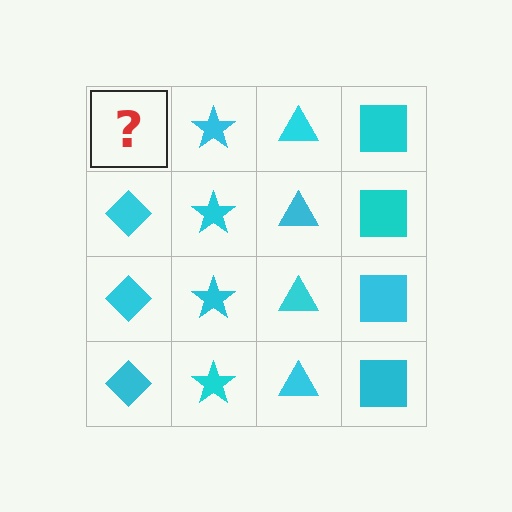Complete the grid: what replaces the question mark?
The question mark should be replaced with a cyan diamond.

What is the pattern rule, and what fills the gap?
The rule is that each column has a consistent shape. The gap should be filled with a cyan diamond.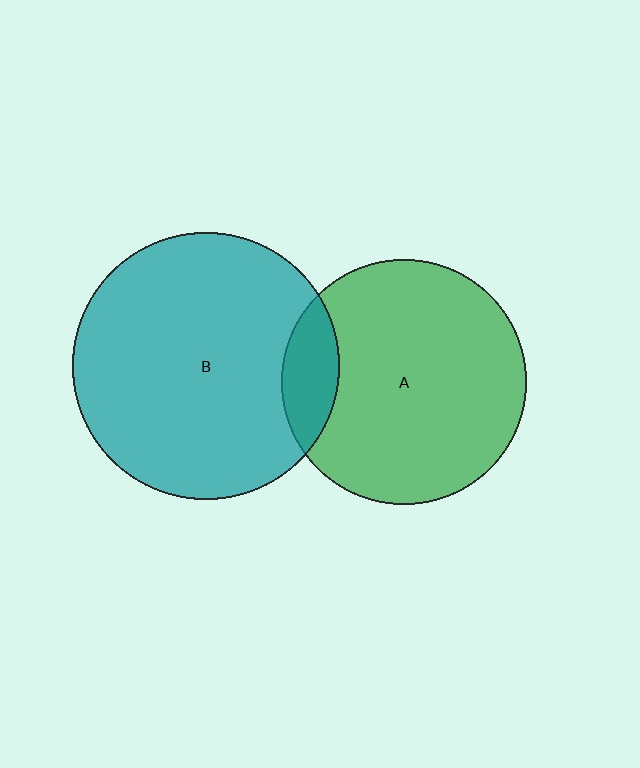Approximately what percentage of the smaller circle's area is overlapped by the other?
Approximately 15%.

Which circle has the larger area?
Circle B (teal).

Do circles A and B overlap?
Yes.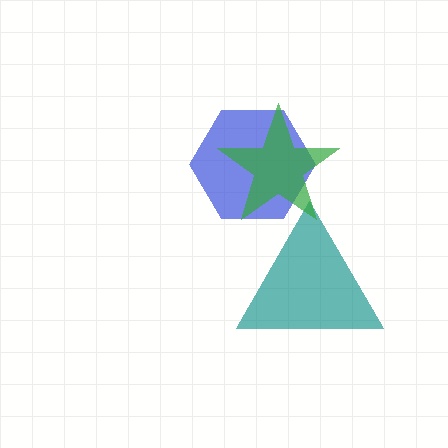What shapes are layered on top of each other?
The layered shapes are: a blue hexagon, a teal triangle, a green star.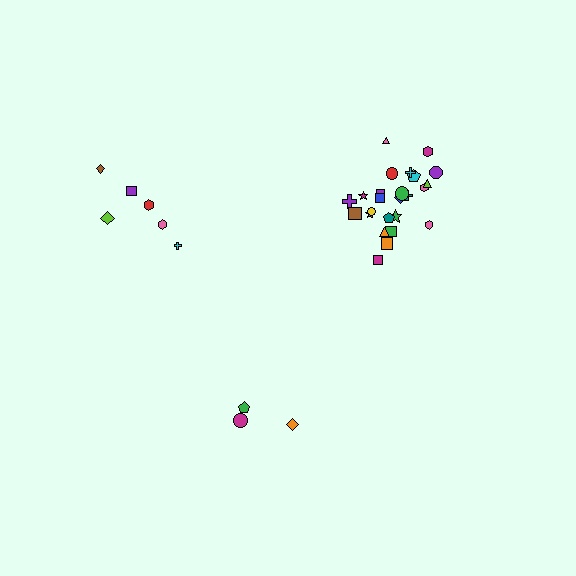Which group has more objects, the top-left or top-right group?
The top-right group.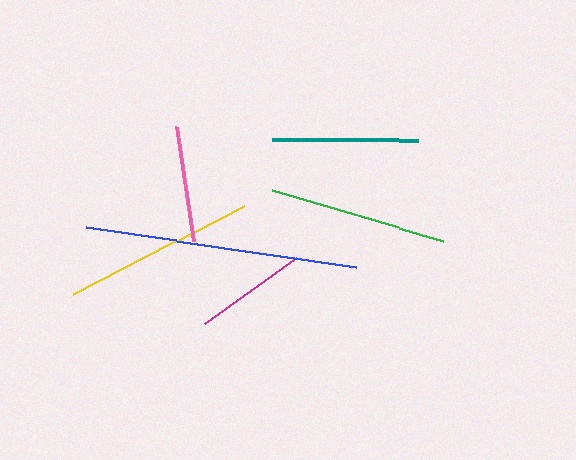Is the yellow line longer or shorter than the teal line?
The yellow line is longer than the teal line.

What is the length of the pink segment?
The pink segment is approximately 115 pixels long.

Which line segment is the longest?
The blue line is the longest at approximately 273 pixels.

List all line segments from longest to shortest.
From longest to shortest: blue, yellow, green, teal, pink, magenta.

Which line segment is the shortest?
The magenta line is the shortest at approximately 113 pixels.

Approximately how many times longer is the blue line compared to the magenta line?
The blue line is approximately 2.4 times the length of the magenta line.